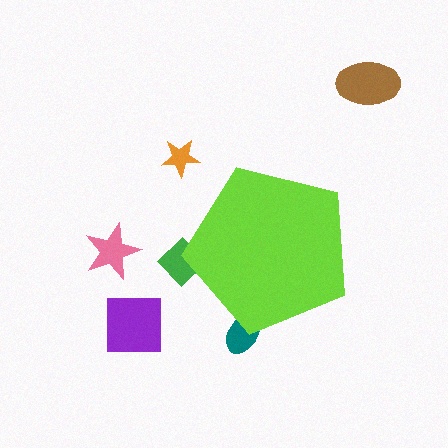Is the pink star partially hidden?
No, the pink star is fully visible.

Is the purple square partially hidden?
No, the purple square is fully visible.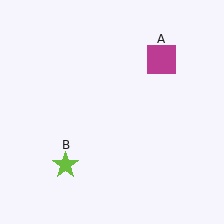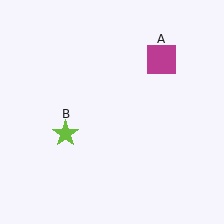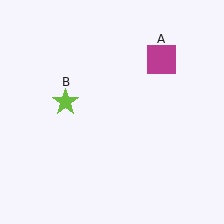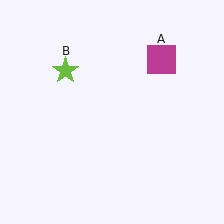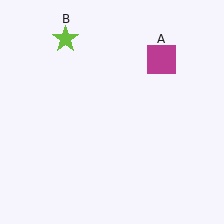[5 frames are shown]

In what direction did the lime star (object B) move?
The lime star (object B) moved up.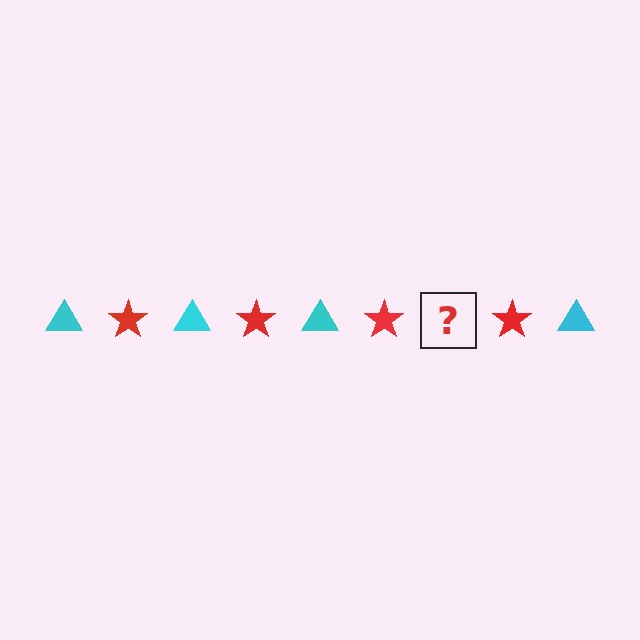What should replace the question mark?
The question mark should be replaced with a cyan triangle.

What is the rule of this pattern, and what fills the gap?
The rule is that the pattern alternates between cyan triangle and red star. The gap should be filled with a cyan triangle.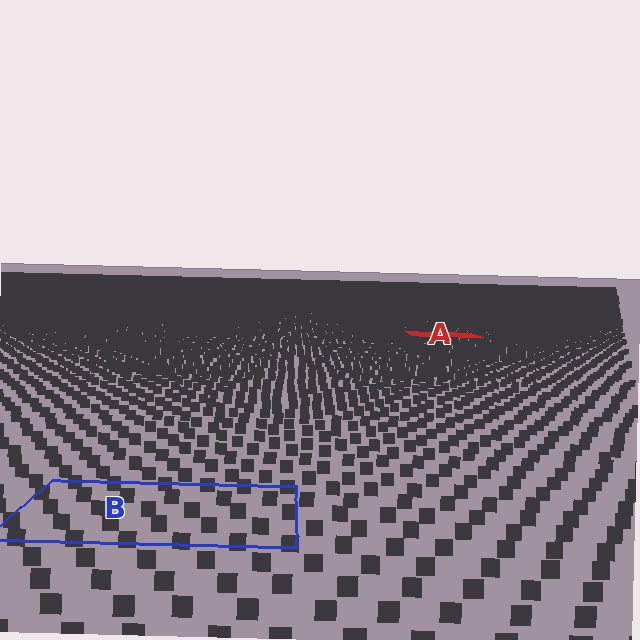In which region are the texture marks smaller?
The texture marks are smaller in region A, because it is farther away.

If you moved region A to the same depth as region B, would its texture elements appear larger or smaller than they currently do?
They would appear larger. At a closer depth, the same texture elements are projected at a bigger on-screen size.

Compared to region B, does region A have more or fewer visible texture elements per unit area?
Region A has more texture elements per unit area — they are packed more densely because it is farther away.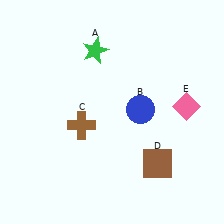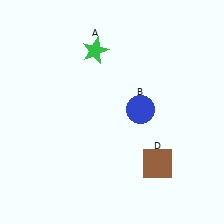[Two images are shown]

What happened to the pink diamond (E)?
The pink diamond (E) was removed in Image 2. It was in the top-right area of Image 1.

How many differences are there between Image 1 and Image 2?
There are 2 differences between the two images.